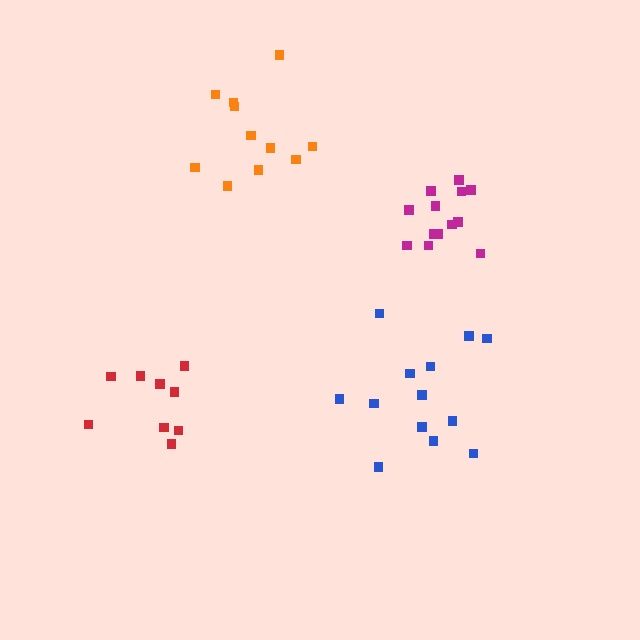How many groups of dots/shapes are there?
There are 4 groups.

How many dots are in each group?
Group 1: 13 dots, Group 2: 11 dots, Group 3: 9 dots, Group 4: 13 dots (46 total).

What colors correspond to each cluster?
The clusters are colored: blue, orange, red, magenta.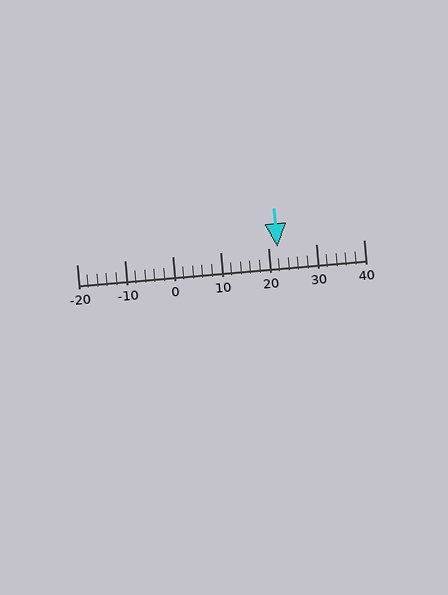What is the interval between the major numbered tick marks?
The major tick marks are spaced 10 units apart.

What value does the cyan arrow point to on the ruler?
The cyan arrow points to approximately 22.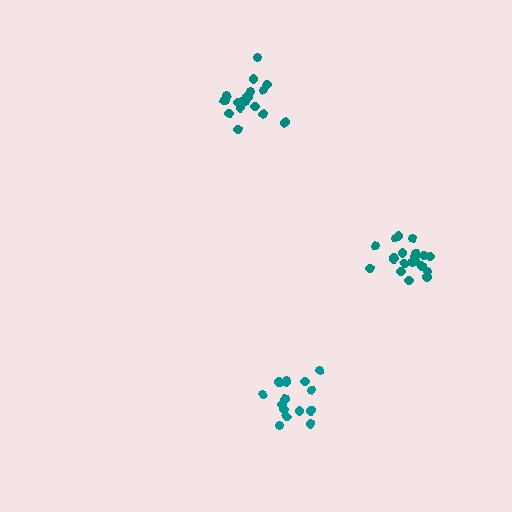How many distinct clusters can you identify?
There are 3 distinct clusters.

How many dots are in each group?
Group 1: 18 dots, Group 2: 20 dots, Group 3: 17 dots (55 total).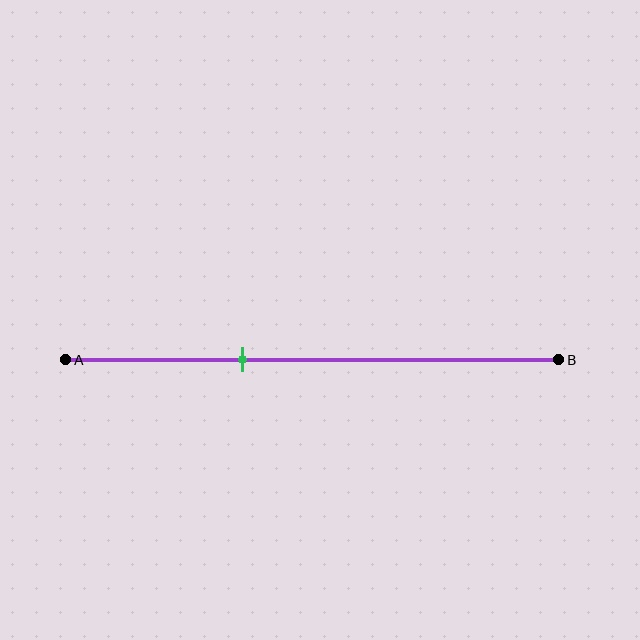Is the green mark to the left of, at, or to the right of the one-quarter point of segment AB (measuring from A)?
The green mark is to the right of the one-quarter point of segment AB.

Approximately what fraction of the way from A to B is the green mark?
The green mark is approximately 35% of the way from A to B.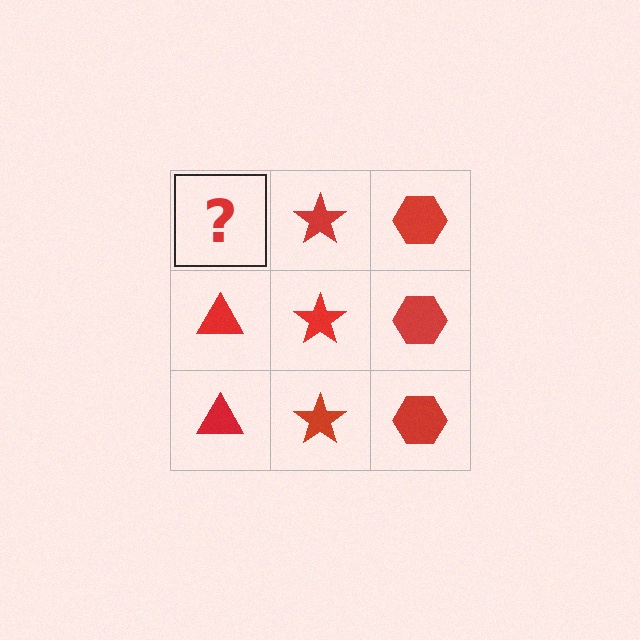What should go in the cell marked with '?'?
The missing cell should contain a red triangle.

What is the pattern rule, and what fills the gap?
The rule is that each column has a consistent shape. The gap should be filled with a red triangle.